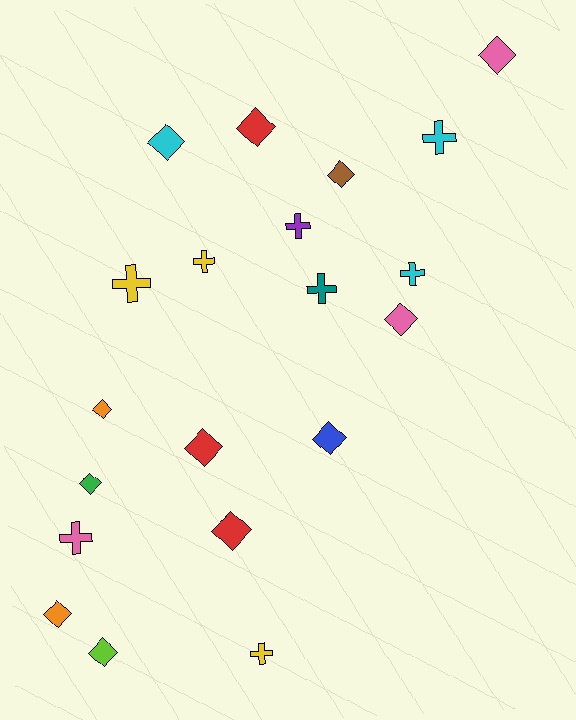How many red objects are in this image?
There are 3 red objects.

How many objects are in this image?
There are 20 objects.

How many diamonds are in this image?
There are 12 diamonds.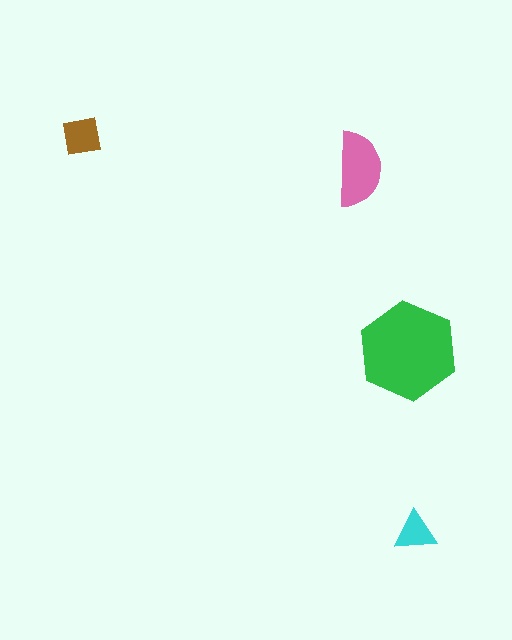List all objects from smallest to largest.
The cyan triangle, the brown square, the pink semicircle, the green hexagon.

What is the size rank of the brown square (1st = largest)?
3rd.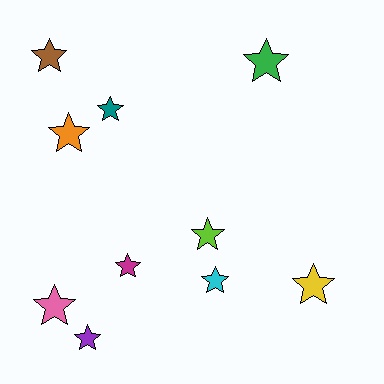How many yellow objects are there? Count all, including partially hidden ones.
There is 1 yellow object.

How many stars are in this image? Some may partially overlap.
There are 10 stars.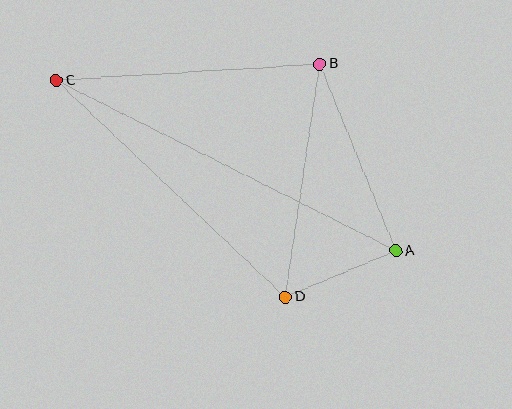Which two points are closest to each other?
Points A and D are closest to each other.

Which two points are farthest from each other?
Points A and C are farthest from each other.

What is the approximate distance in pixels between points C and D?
The distance between C and D is approximately 315 pixels.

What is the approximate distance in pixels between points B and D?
The distance between B and D is approximately 235 pixels.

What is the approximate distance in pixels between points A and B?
The distance between A and B is approximately 202 pixels.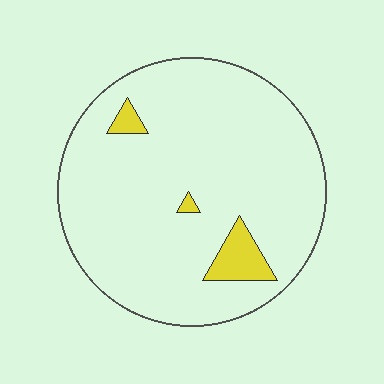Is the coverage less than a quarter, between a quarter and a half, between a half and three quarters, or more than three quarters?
Less than a quarter.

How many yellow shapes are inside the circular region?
3.